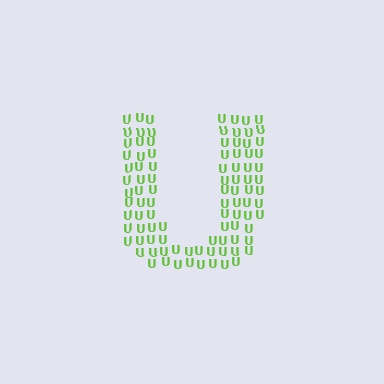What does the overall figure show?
The overall figure shows the letter U.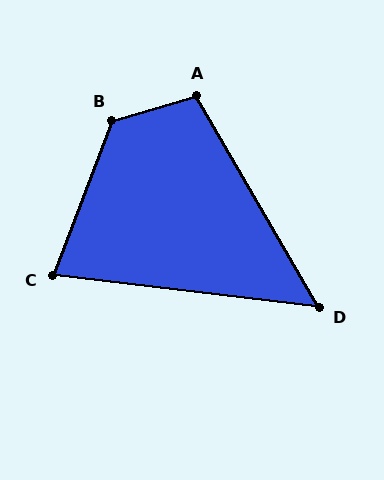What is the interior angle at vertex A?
Approximately 104 degrees (obtuse).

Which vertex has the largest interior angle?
B, at approximately 127 degrees.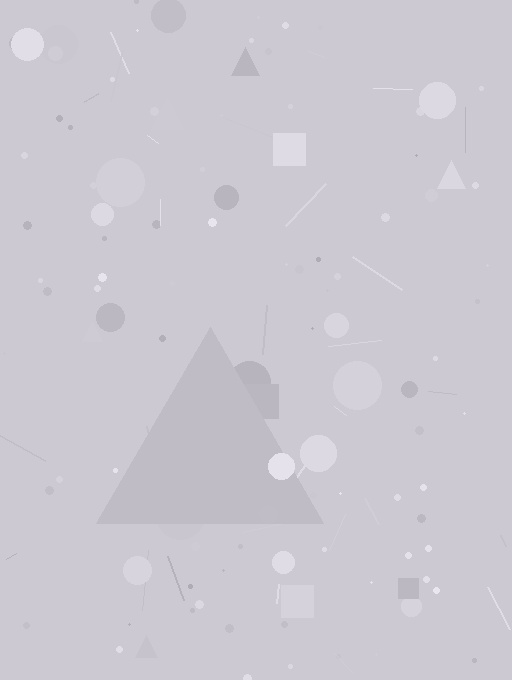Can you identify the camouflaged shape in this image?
The camouflaged shape is a triangle.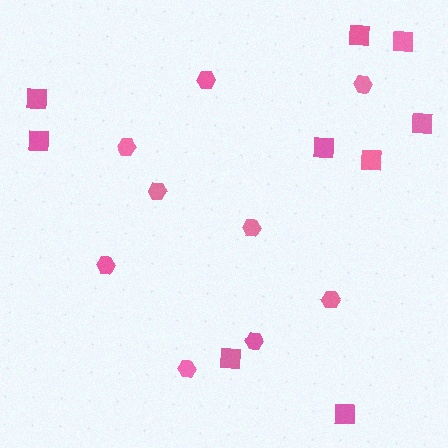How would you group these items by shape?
There are 2 groups: one group of squares (9) and one group of hexagons (9).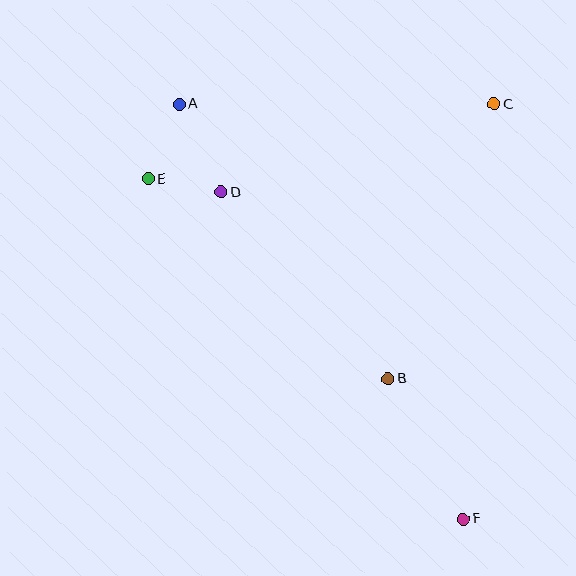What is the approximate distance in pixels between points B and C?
The distance between B and C is approximately 295 pixels.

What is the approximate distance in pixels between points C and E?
The distance between C and E is approximately 354 pixels.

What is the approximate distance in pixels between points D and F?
The distance between D and F is approximately 407 pixels.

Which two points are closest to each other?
Points D and E are closest to each other.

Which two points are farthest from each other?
Points A and F are farthest from each other.